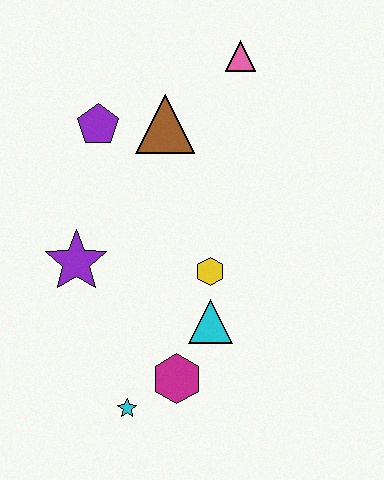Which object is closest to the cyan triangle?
The yellow hexagon is closest to the cyan triangle.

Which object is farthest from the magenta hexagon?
The pink triangle is farthest from the magenta hexagon.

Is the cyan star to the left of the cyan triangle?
Yes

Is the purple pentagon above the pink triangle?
No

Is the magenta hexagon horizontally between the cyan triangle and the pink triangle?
No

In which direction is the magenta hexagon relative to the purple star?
The magenta hexagon is below the purple star.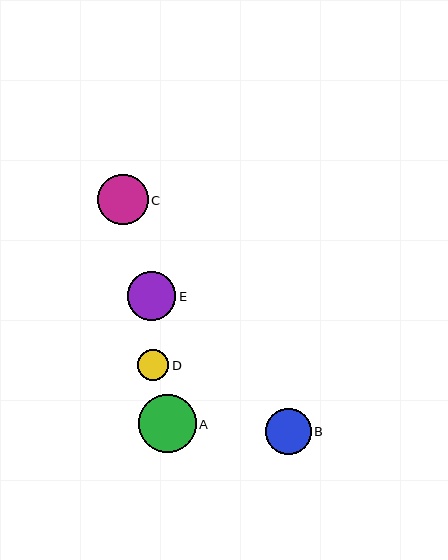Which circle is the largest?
Circle A is the largest with a size of approximately 58 pixels.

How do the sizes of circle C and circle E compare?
Circle C and circle E are approximately the same size.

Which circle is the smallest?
Circle D is the smallest with a size of approximately 31 pixels.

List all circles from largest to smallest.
From largest to smallest: A, C, E, B, D.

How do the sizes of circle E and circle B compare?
Circle E and circle B are approximately the same size.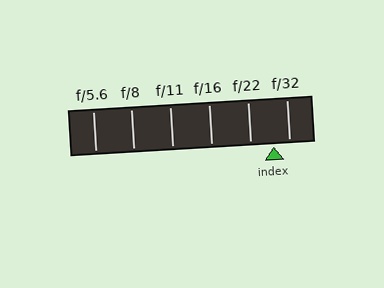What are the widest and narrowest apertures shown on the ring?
The widest aperture shown is f/5.6 and the narrowest is f/32.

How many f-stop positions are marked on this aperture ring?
There are 6 f-stop positions marked.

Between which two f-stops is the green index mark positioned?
The index mark is between f/22 and f/32.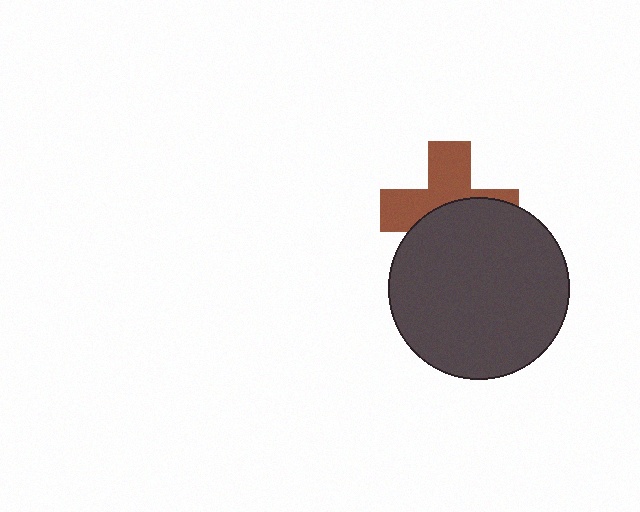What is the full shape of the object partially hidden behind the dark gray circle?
The partially hidden object is a brown cross.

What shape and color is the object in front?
The object in front is a dark gray circle.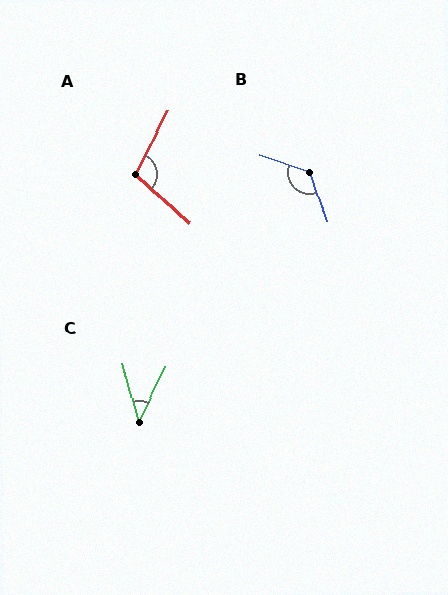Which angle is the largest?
B, at approximately 128 degrees.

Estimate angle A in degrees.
Approximately 105 degrees.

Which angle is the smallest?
C, at approximately 41 degrees.